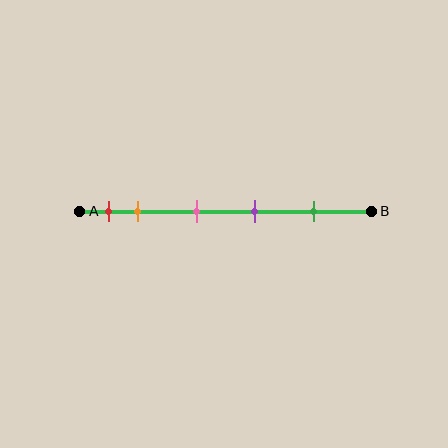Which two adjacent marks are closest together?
The red and orange marks are the closest adjacent pair.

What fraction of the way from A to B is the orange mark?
The orange mark is approximately 20% (0.2) of the way from A to B.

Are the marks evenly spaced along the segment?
No, the marks are not evenly spaced.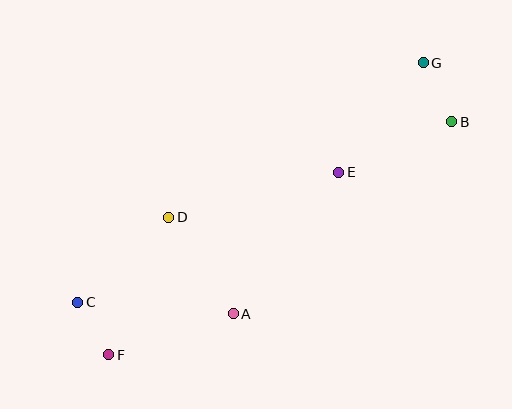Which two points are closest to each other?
Points C and F are closest to each other.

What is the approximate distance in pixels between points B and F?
The distance between B and F is approximately 414 pixels.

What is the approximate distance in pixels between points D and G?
The distance between D and G is approximately 298 pixels.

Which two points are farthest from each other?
Points F and G are farthest from each other.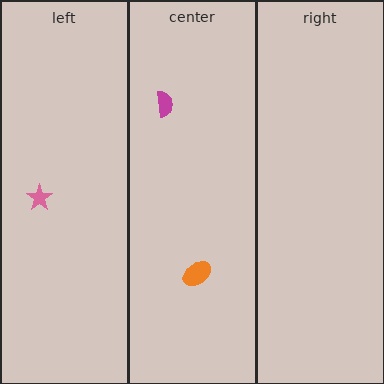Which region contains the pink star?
The left region.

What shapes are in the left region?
The pink star.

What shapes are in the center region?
The magenta semicircle, the orange ellipse.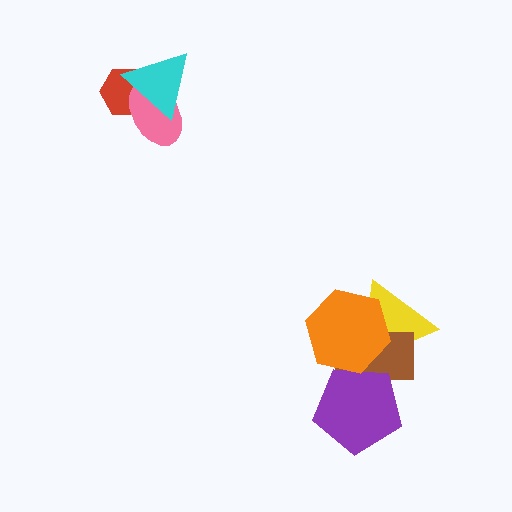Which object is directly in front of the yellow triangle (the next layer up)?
The brown rectangle is directly in front of the yellow triangle.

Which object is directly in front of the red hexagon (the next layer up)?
The pink ellipse is directly in front of the red hexagon.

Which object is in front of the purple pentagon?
The orange hexagon is in front of the purple pentagon.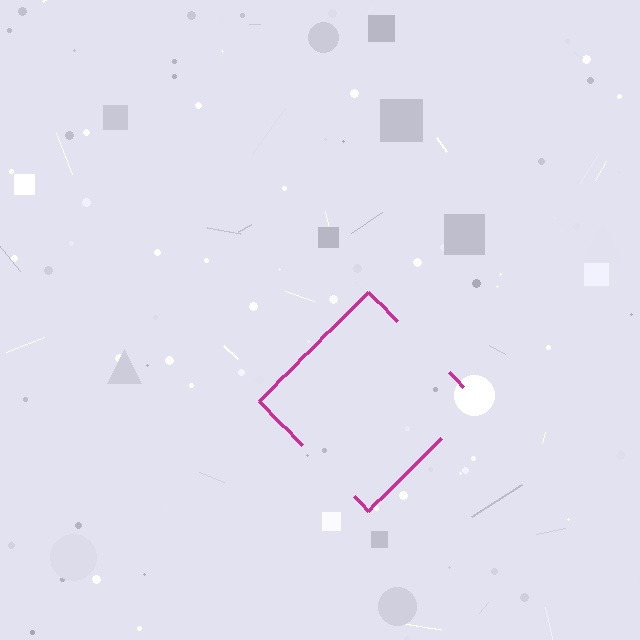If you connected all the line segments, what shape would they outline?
They would outline a diamond.